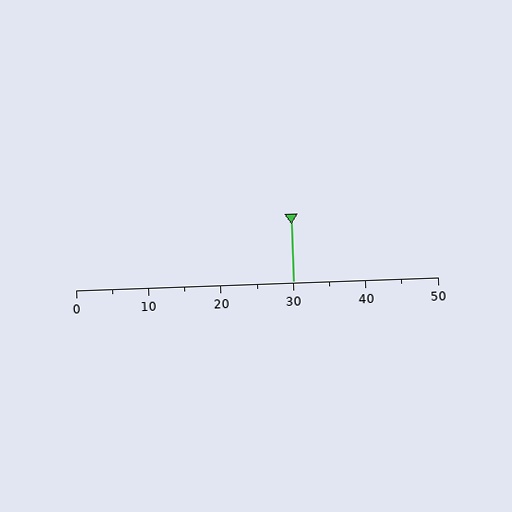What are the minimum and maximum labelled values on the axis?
The axis runs from 0 to 50.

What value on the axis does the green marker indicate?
The marker indicates approximately 30.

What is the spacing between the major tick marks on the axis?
The major ticks are spaced 10 apart.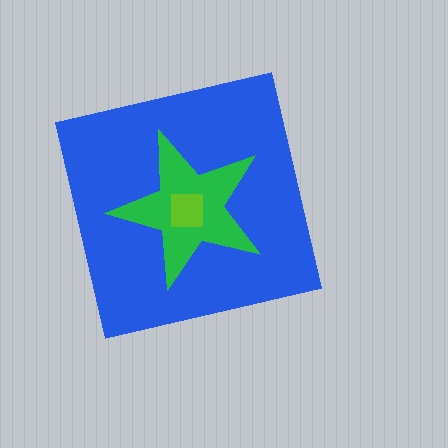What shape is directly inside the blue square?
The green star.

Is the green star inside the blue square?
Yes.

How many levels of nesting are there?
3.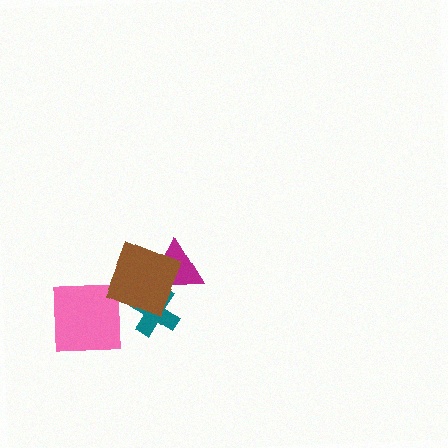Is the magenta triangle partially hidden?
Yes, it is partially covered by another shape.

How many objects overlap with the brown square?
2 objects overlap with the brown square.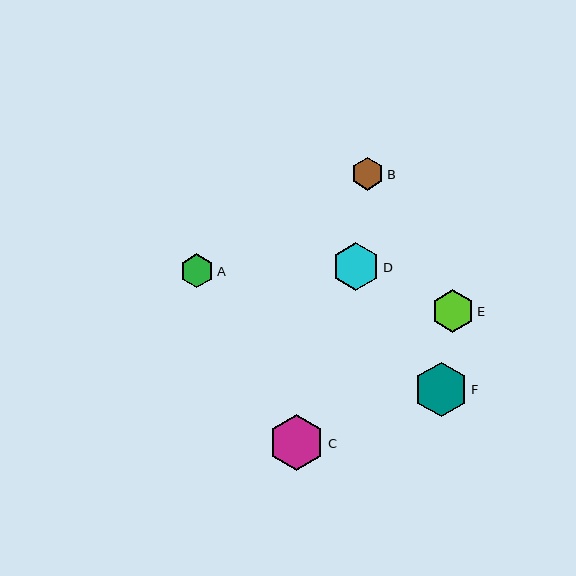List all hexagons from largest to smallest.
From largest to smallest: C, F, D, E, A, B.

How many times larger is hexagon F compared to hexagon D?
Hexagon F is approximately 1.1 times the size of hexagon D.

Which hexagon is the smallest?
Hexagon B is the smallest with a size of approximately 32 pixels.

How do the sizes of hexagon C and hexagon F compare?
Hexagon C and hexagon F are approximately the same size.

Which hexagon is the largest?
Hexagon C is the largest with a size of approximately 56 pixels.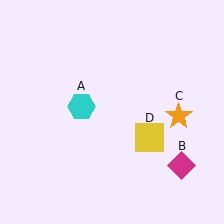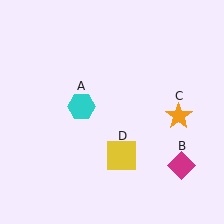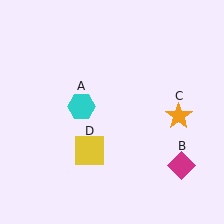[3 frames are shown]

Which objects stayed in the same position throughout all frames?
Cyan hexagon (object A) and magenta diamond (object B) and orange star (object C) remained stationary.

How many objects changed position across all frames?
1 object changed position: yellow square (object D).